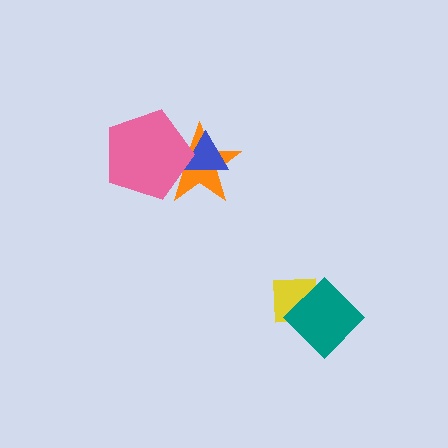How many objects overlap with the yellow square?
1 object overlaps with the yellow square.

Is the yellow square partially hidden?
Yes, it is partially covered by another shape.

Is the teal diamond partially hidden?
No, no other shape covers it.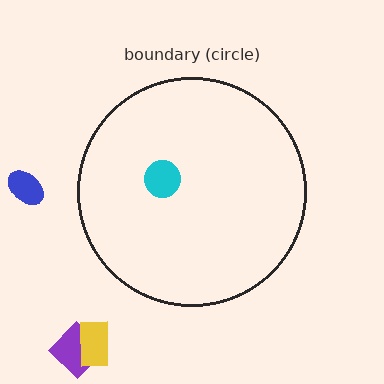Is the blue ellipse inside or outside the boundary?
Outside.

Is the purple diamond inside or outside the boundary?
Outside.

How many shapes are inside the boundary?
1 inside, 3 outside.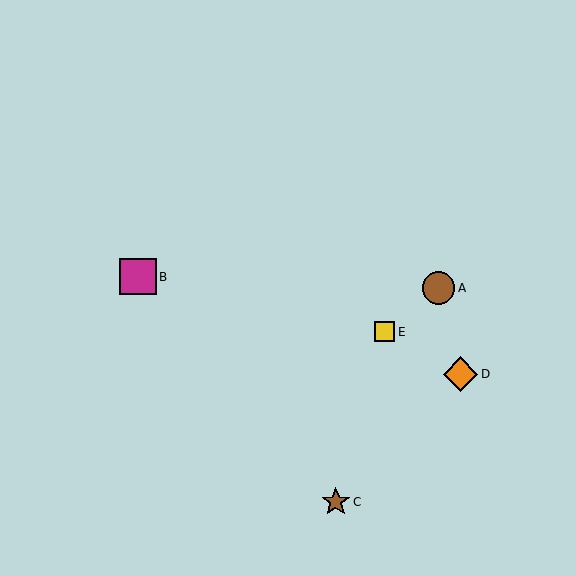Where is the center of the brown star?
The center of the brown star is at (336, 502).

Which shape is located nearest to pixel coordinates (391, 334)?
The yellow square (labeled E) at (384, 332) is nearest to that location.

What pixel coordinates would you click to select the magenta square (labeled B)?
Click at (138, 277) to select the magenta square B.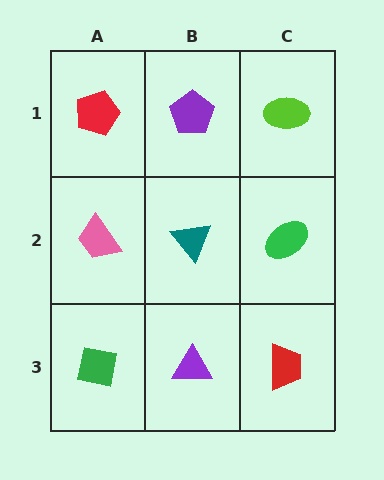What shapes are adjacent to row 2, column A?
A red pentagon (row 1, column A), a green square (row 3, column A), a teal triangle (row 2, column B).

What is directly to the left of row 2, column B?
A pink trapezoid.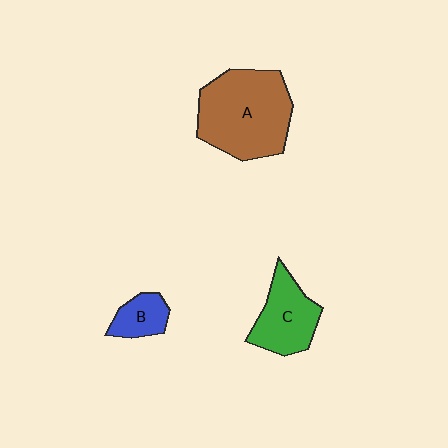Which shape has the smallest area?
Shape B (blue).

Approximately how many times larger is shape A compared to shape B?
Approximately 3.3 times.